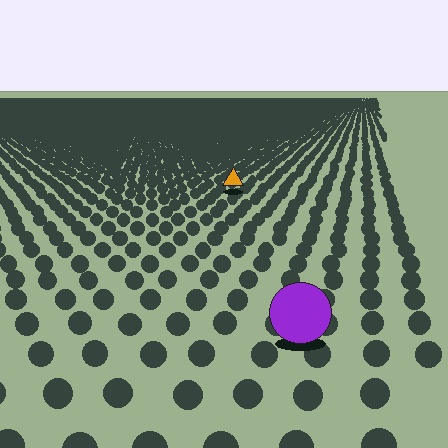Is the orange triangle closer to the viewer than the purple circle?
No. The purple circle is closer — you can tell from the texture gradient: the ground texture is coarser near it.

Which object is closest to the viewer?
The purple circle is closest. The texture marks near it are larger and more spread out.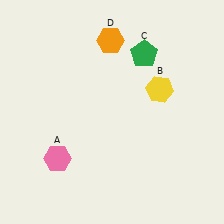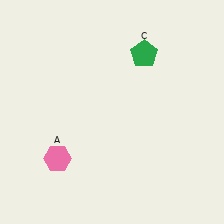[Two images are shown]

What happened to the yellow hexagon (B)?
The yellow hexagon (B) was removed in Image 2. It was in the top-right area of Image 1.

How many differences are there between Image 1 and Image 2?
There are 2 differences between the two images.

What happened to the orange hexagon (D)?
The orange hexagon (D) was removed in Image 2. It was in the top-left area of Image 1.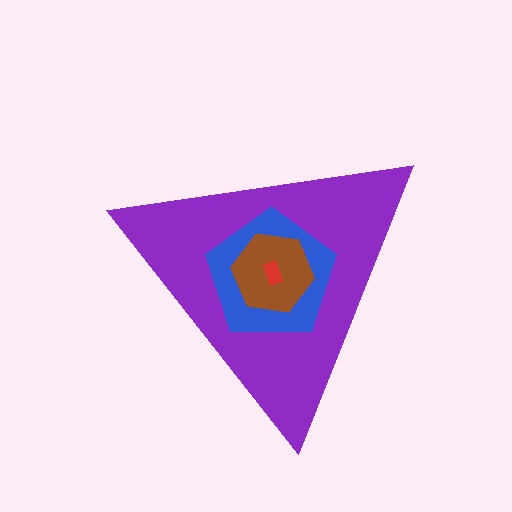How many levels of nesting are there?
4.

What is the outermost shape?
The purple triangle.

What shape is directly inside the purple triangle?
The blue pentagon.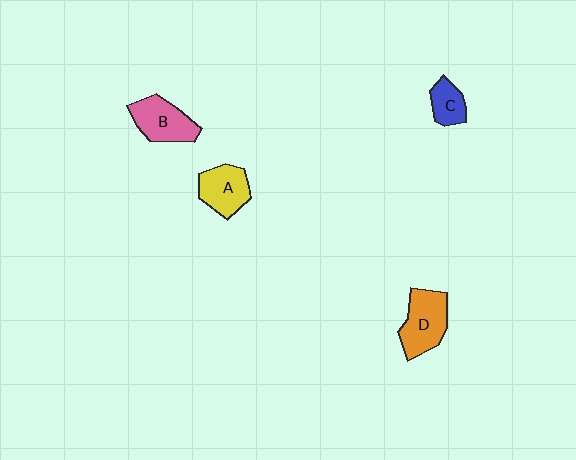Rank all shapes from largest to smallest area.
From largest to smallest: D (orange), B (pink), A (yellow), C (blue).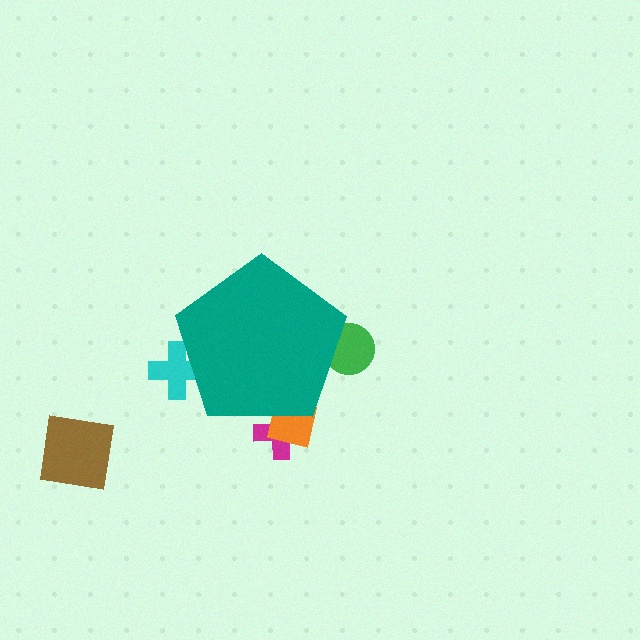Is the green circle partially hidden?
Yes, the green circle is partially hidden behind the teal pentagon.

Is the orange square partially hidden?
Yes, the orange square is partially hidden behind the teal pentagon.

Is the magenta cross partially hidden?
Yes, the magenta cross is partially hidden behind the teal pentagon.